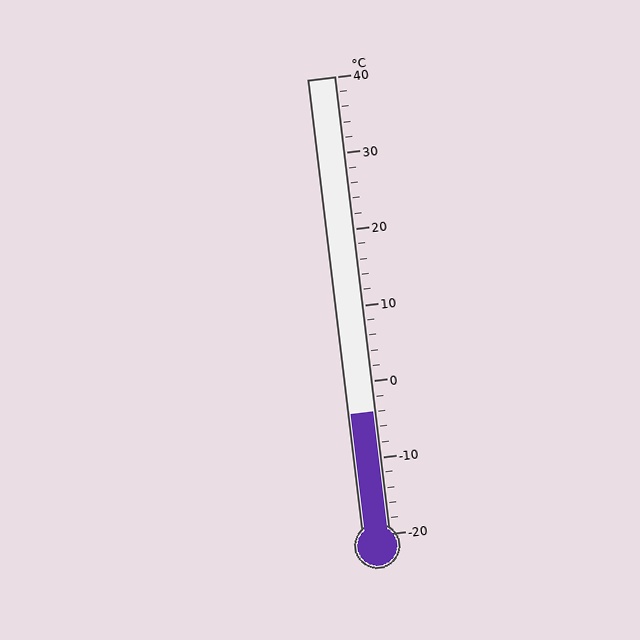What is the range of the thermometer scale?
The thermometer scale ranges from -20°C to 40°C.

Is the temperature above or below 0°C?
The temperature is below 0°C.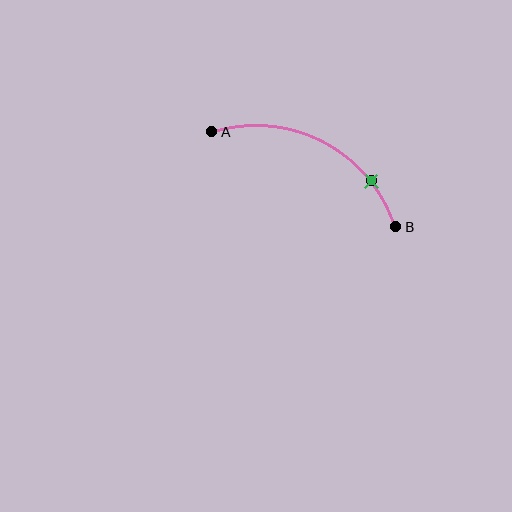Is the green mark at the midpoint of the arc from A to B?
No. The green mark lies on the arc but is closer to endpoint B. The arc midpoint would be at the point on the curve equidistant along the arc from both A and B.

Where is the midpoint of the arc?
The arc midpoint is the point on the curve farthest from the straight line joining A and B. It sits above that line.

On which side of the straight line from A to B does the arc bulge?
The arc bulges above the straight line connecting A and B.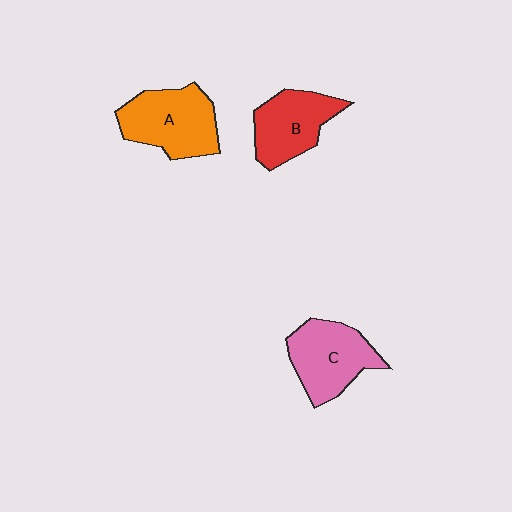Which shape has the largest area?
Shape A (orange).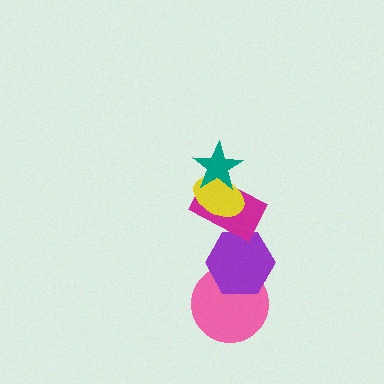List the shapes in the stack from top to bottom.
From top to bottom: the teal star, the yellow ellipse, the magenta rectangle, the purple hexagon, the pink circle.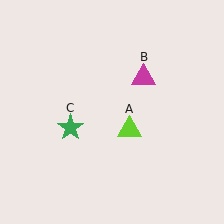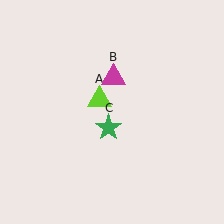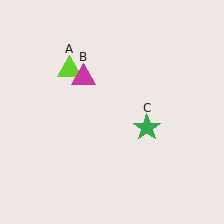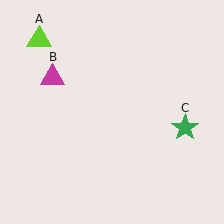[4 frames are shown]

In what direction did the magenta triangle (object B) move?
The magenta triangle (object B) moved left.